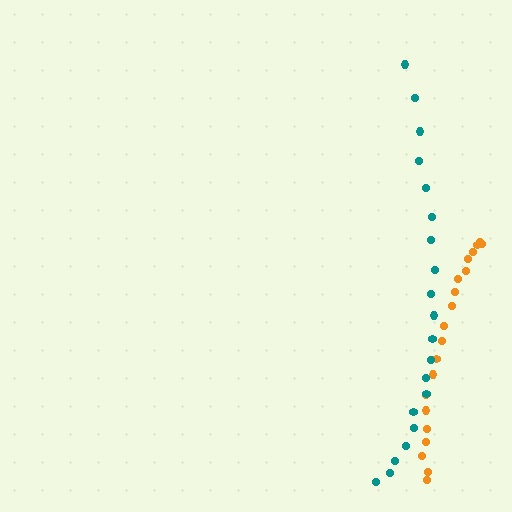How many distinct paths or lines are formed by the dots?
There are 2 distinct paths.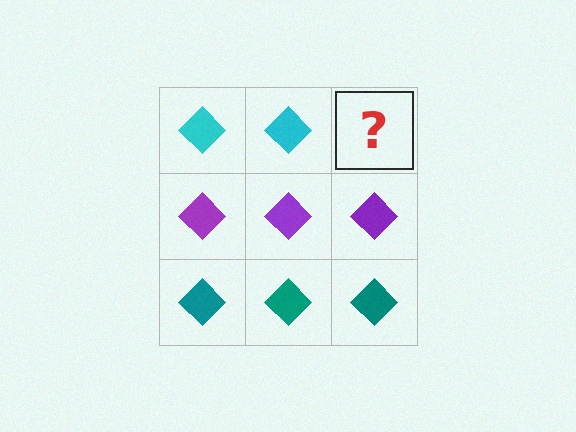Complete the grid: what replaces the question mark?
The question mark should be replaced with a cyan diamond.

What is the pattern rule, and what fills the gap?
The rule is that each row has a consistent color. The gap should be filled with a cyan diamond.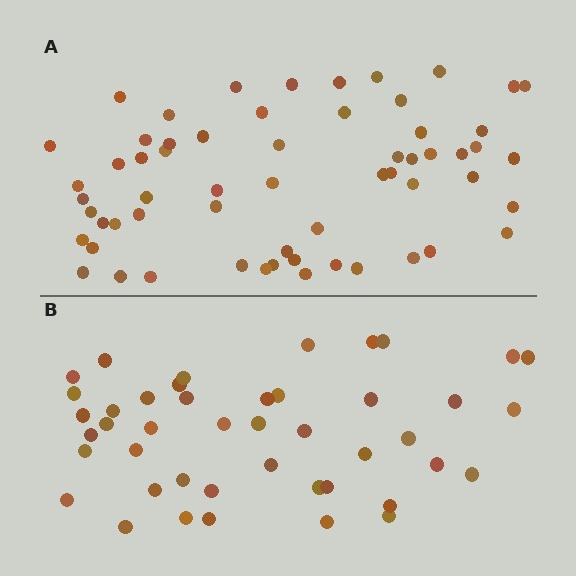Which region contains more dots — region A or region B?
Region A (the top region) has more dots.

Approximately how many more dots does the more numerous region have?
Region A has approximately 15 more dots than region B.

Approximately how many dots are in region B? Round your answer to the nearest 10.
About 40 dots. (The exact count is 44, which rounds to 40.)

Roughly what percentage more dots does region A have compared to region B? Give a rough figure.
About 35% more.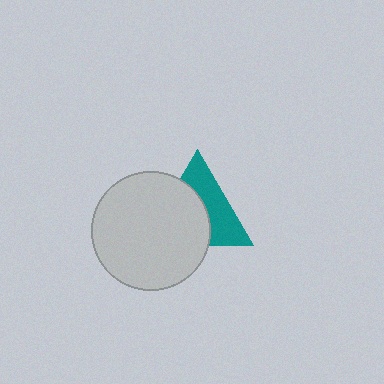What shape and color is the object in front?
The object in front is a light gray circle.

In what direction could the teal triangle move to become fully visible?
The teal triangle could move toward the upper-right. That would shift it out from behind the light gray circle entirely.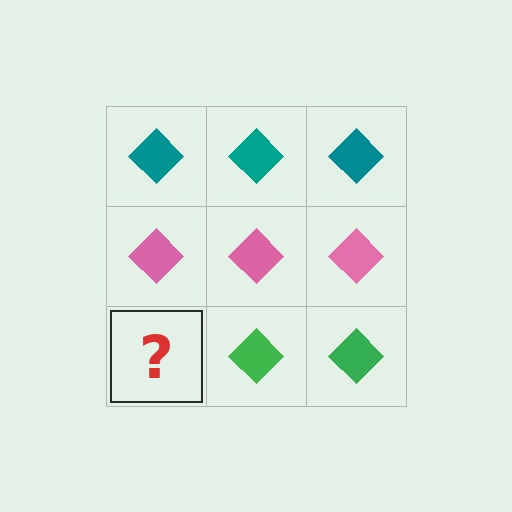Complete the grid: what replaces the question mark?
The question mark should be replaced with a green diamond.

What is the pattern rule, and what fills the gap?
The rule is that each row has a consistent color. The gap should be filled with a green diamond.